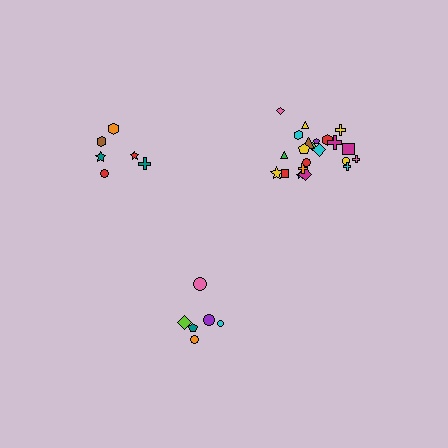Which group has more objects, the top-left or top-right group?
The top-right group.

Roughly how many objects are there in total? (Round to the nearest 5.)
Roughly 35 objects in total.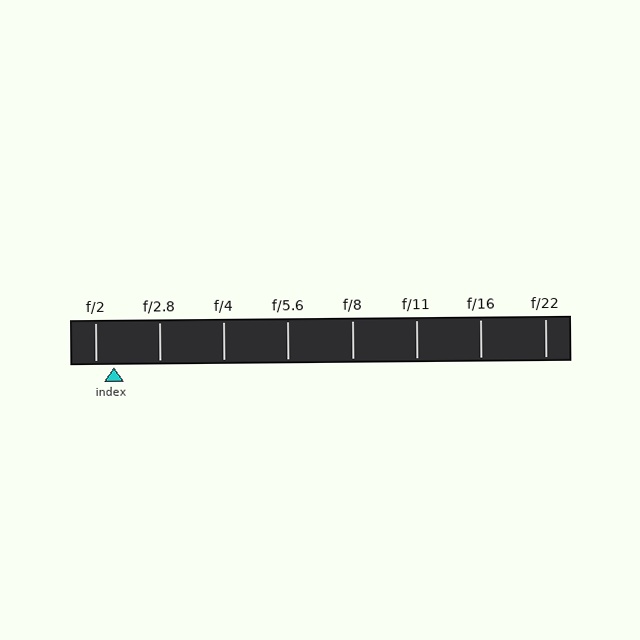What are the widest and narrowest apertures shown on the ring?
The widest aperture shown is f/2 and the narrowest is f/22.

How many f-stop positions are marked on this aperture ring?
There are 8 f-stop positions marked.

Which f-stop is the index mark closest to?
The index mark is closest to f/2.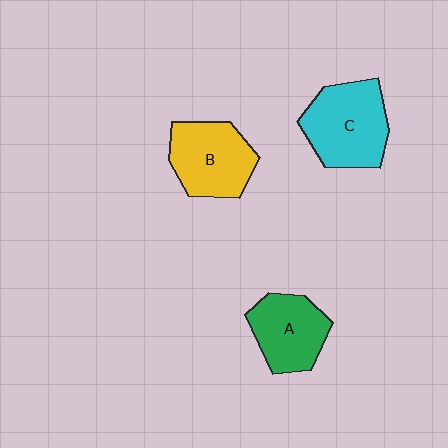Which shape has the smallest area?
Shape A (green).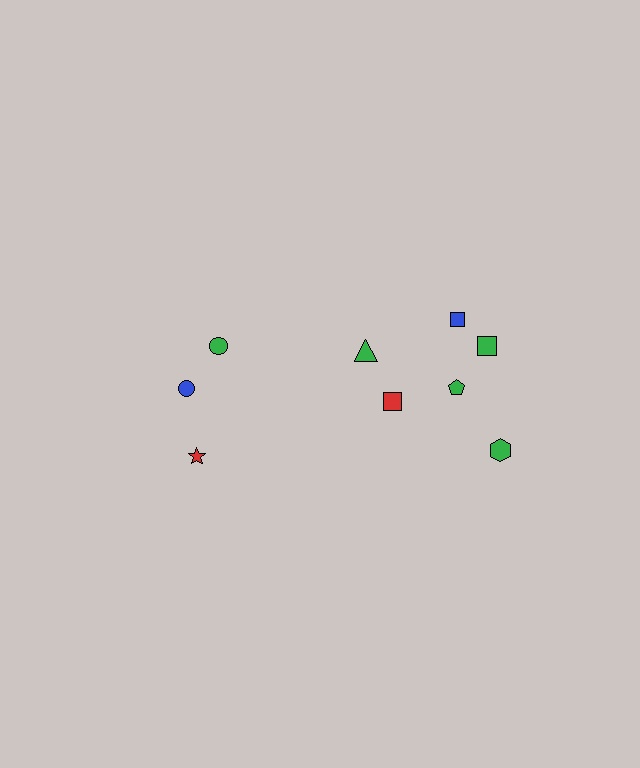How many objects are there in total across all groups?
There are 9 objects.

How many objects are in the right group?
There are 6 objects.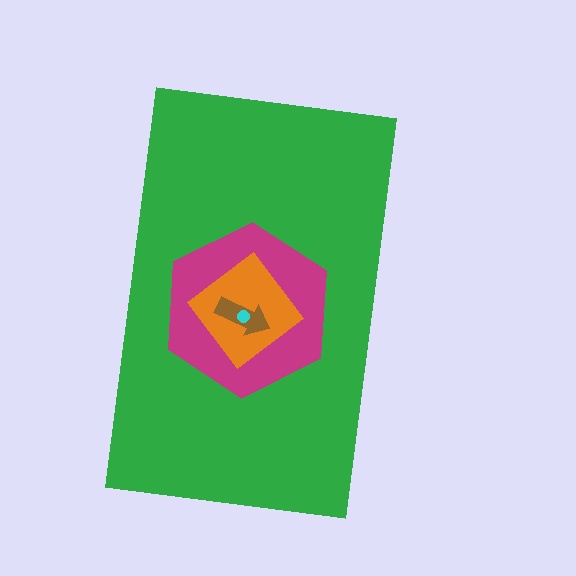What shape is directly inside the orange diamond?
The brown arrow.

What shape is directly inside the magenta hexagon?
The orange diamond.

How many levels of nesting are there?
5.